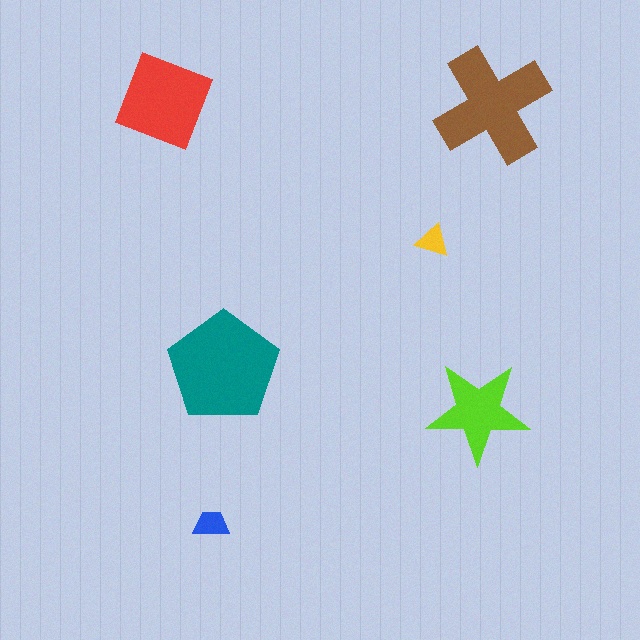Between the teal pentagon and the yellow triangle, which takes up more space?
The teal pentagon.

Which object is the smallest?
The yellow triangle.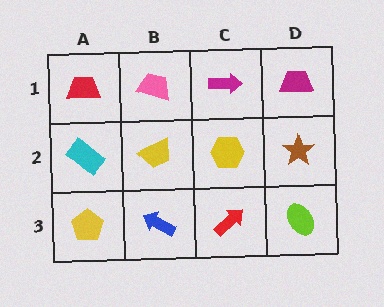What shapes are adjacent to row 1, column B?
A yellow trapezoid (row 2, column B), a red trapezoid (row 1, column A), a magenta arrow (row 1, column C).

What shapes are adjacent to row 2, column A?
A red trapezoid (row 1, column A), a yellow pentagon (row 3, column A), a yellow trapezoid (row 2, column B).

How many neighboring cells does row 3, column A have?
2.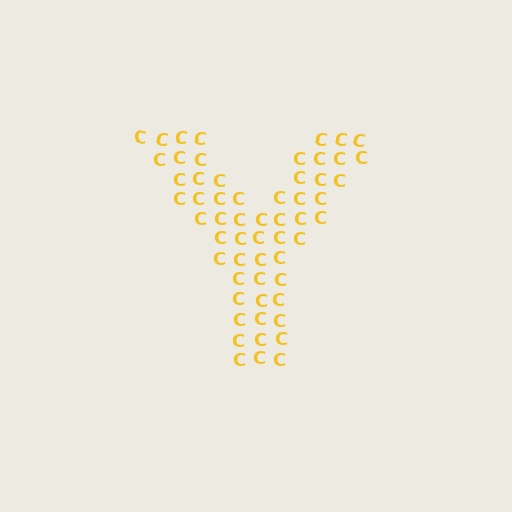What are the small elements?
The small elements are letter C's.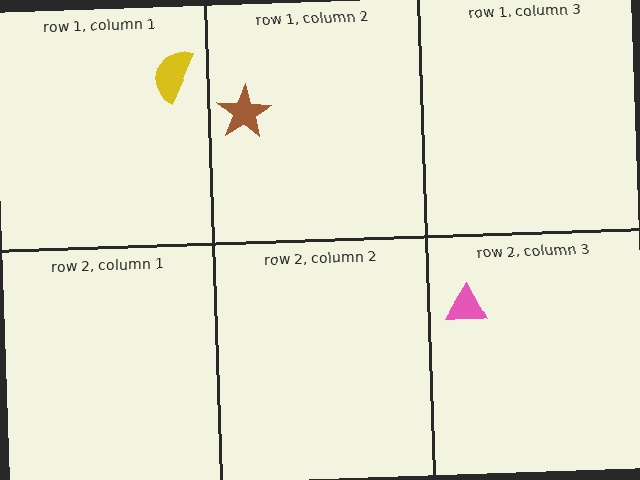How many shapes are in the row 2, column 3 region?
1.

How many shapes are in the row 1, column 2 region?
1.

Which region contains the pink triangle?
The row 2, column 3 region.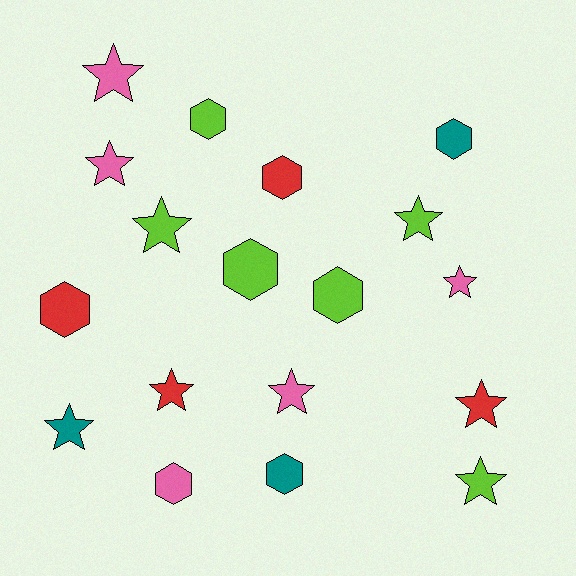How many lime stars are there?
There are 3 lime stars.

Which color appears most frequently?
Lime, with 6 objects.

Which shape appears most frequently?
Star, with 10 objects.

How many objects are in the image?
There are 18 objects.